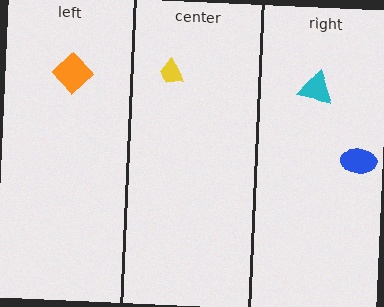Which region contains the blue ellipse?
The right region.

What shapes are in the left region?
The orange diamond.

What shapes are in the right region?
The blue ellipse, the cyan triangle.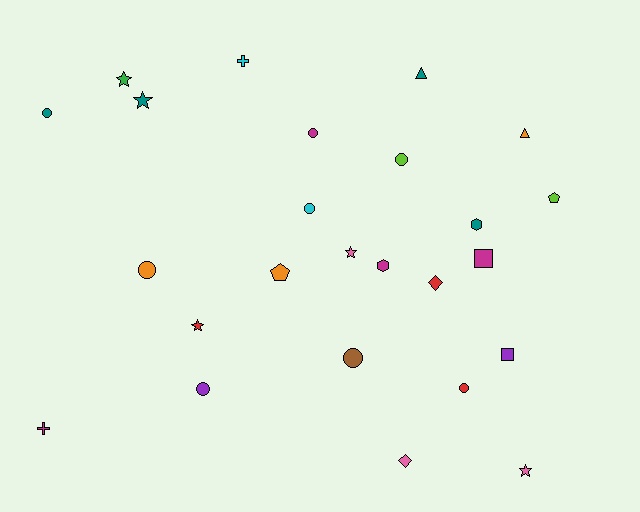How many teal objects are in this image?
There are 4 teal objects.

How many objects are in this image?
There are 25 objects.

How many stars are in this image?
There are 5 stars.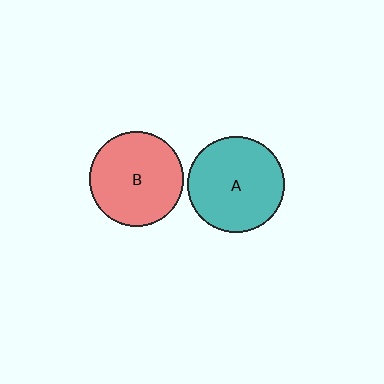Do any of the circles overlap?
No, none of the circles overlap.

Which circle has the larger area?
Circle A (teal).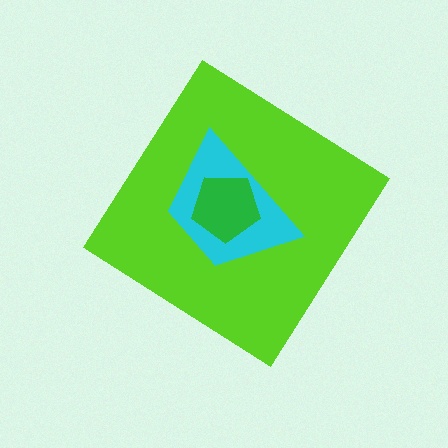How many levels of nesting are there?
3.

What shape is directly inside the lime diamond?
The cyan trapezoid.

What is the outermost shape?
The lime diamond.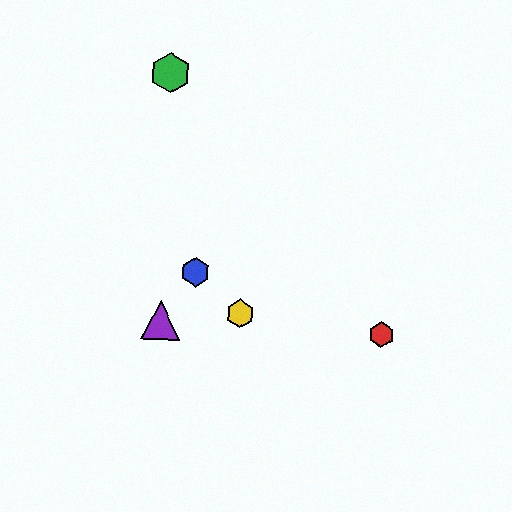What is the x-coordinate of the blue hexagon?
The blue hexagon is at x≈196.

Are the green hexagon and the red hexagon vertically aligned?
No, the green hexagon is at x≈171 and the red hexagon is at x≈381.